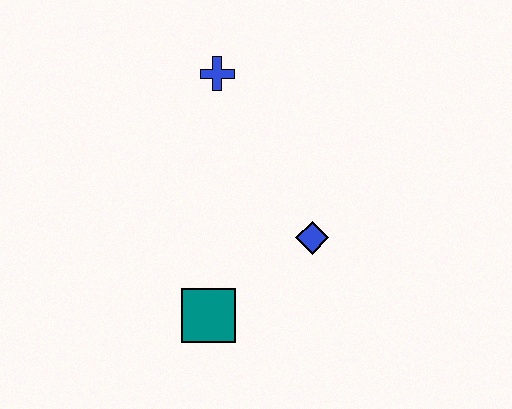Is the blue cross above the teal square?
Yes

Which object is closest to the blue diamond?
The teal square is closest to the blue diamond.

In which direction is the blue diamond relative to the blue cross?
The blue diamond is below the blue cross.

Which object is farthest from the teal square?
The blue cross is farthest from the teal square.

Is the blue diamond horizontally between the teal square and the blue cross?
No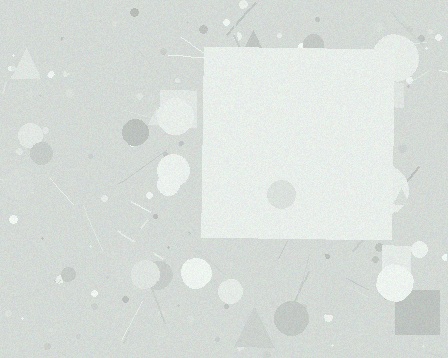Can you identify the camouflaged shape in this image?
The camouflaged shape is a square.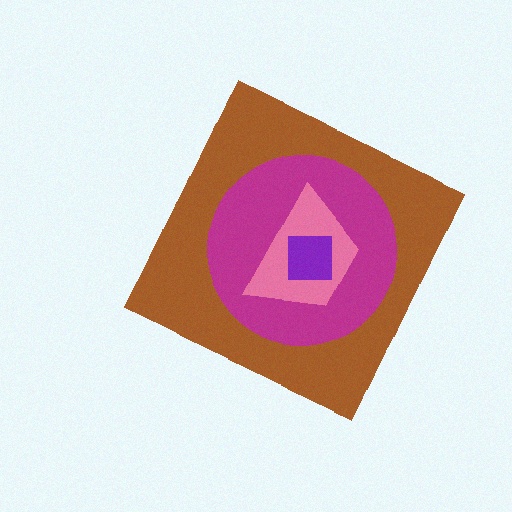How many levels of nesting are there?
4.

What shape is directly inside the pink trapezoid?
The purple square.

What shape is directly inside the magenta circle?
The pink trapezoid.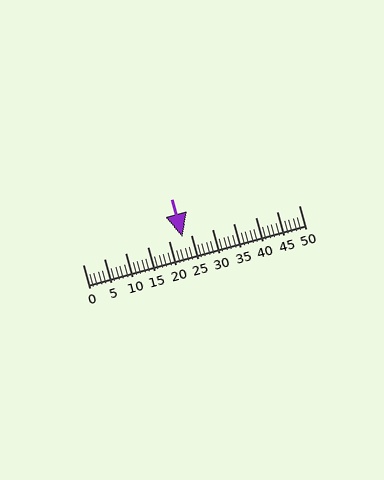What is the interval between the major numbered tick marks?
The major tick marks are spaced 5 units apart.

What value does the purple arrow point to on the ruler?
The purple arrow points to approximately 23.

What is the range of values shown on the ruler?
The ruler shows values from 0 to 50.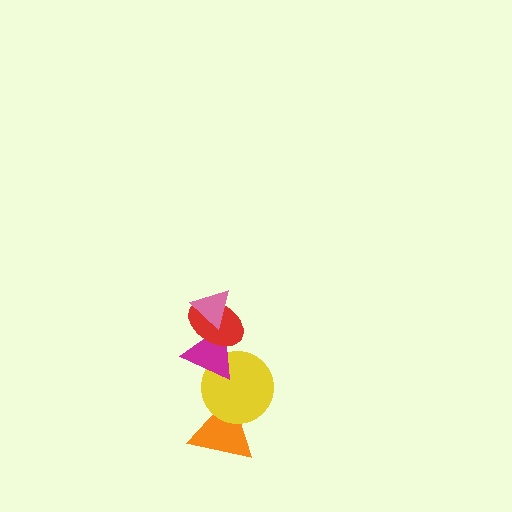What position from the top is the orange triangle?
The orange triangle is 5th from the top.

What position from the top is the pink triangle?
The pink triangle is 1st from the top.